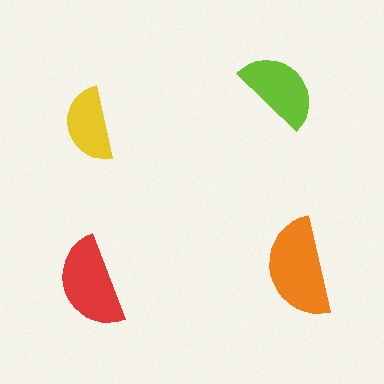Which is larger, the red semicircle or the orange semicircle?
The orange one.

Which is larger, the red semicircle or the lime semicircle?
The red one.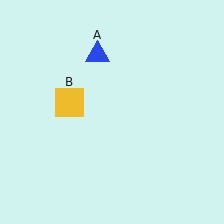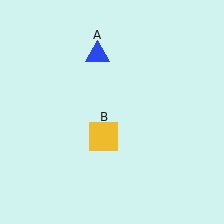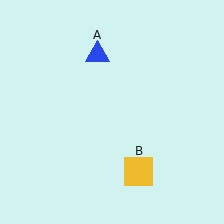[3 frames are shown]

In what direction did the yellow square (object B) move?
The yellow square (object B) moved down and to the right.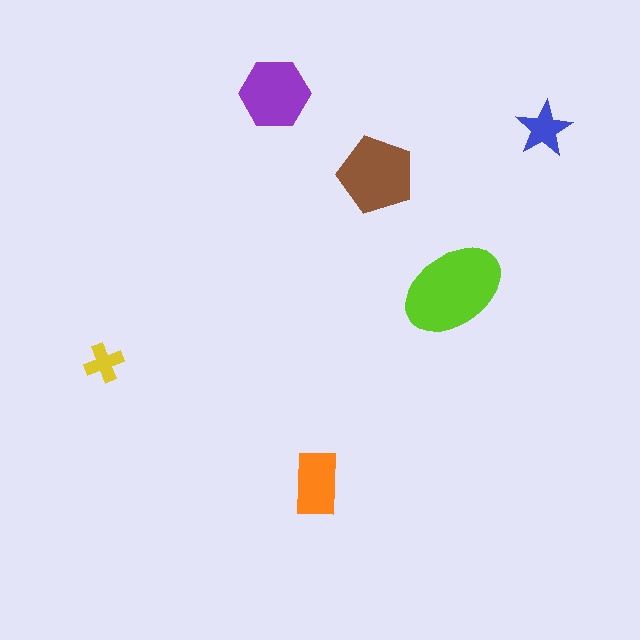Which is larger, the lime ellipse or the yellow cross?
The lime ellipse.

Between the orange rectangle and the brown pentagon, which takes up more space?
The brown pentagon.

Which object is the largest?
The lime ellipse.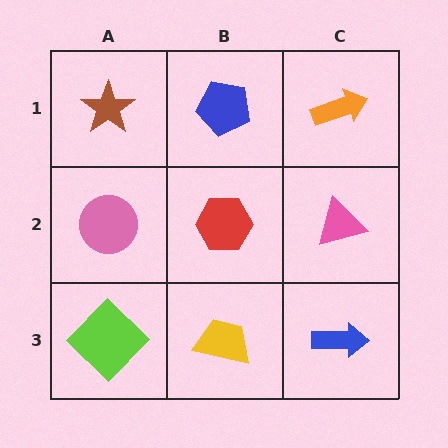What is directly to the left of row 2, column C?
A red hexagon.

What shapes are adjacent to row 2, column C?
An orange arrow (row 1, column C), a blue arrow (row 3, column C), a red hexagon (row 2, column B).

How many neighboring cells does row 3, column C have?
2.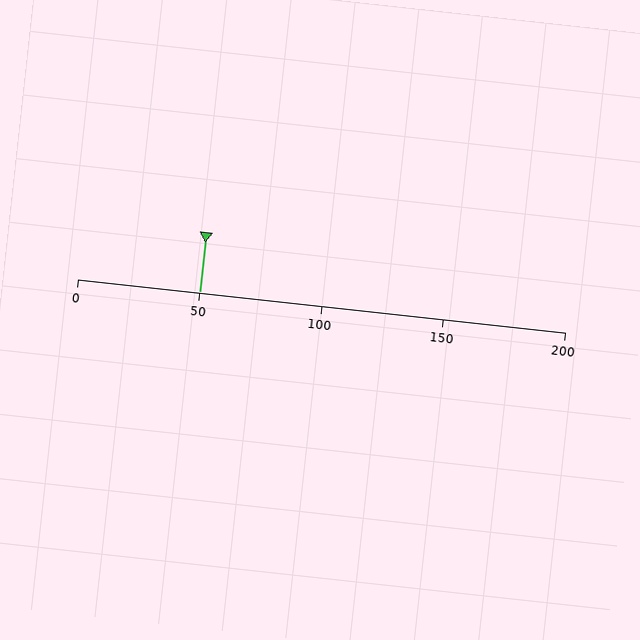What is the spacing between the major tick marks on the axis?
The major ticks are spaced 50 apart.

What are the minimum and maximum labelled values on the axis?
The axis runs from 0 to 200.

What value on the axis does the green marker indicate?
The marker indicates approximately 50.